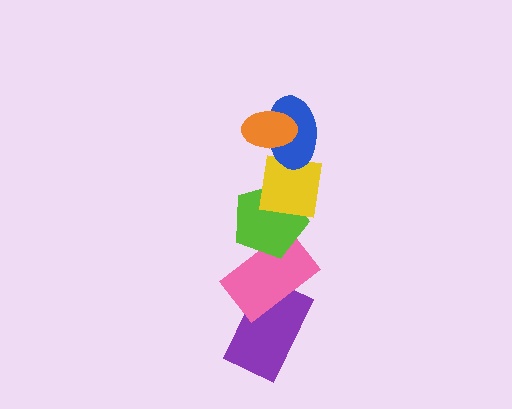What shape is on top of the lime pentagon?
The yellow square is on top of the lime pentagon.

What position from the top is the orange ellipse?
The orange ellipse is 1st from the top.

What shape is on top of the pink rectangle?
The lime pentagon is on top of the pink rectangle.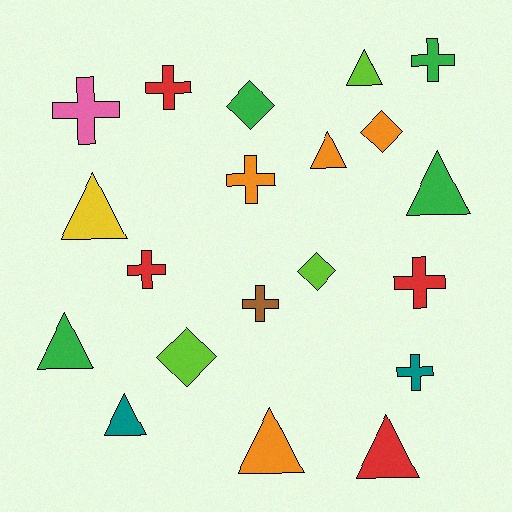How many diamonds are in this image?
There are 4 diamonds.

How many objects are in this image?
There are 20 objects.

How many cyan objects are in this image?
There are no cyan objects.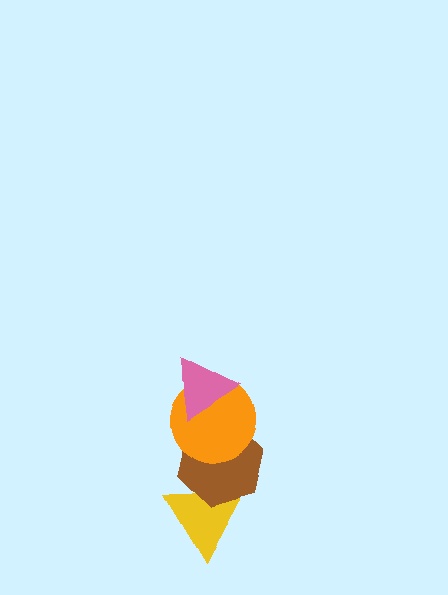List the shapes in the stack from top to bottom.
From top to bottom: the pink triangle, the orange circle, the brown hexagon, the yellow triangle.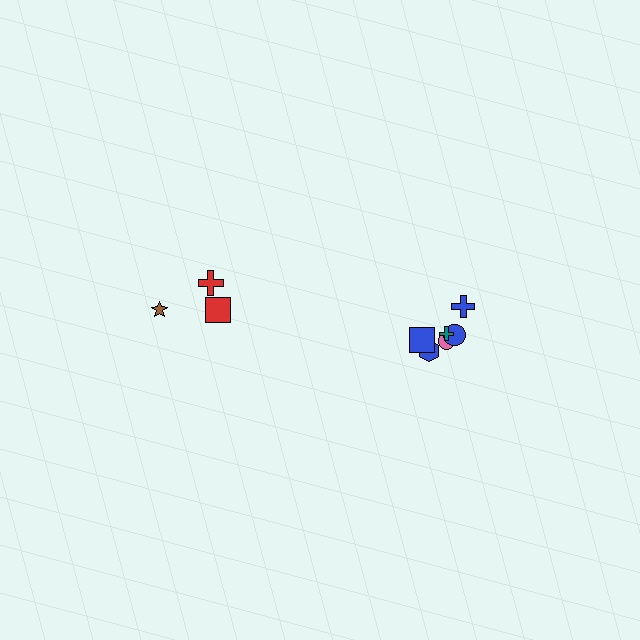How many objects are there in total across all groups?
There are 9 objects.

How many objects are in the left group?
There are 3 objects.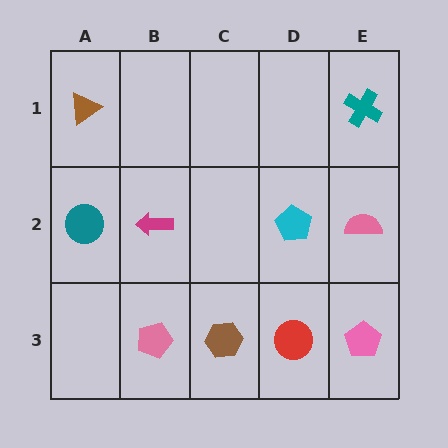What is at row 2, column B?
A magenta arrow.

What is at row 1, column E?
A teal cross.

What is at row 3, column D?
A red circle.